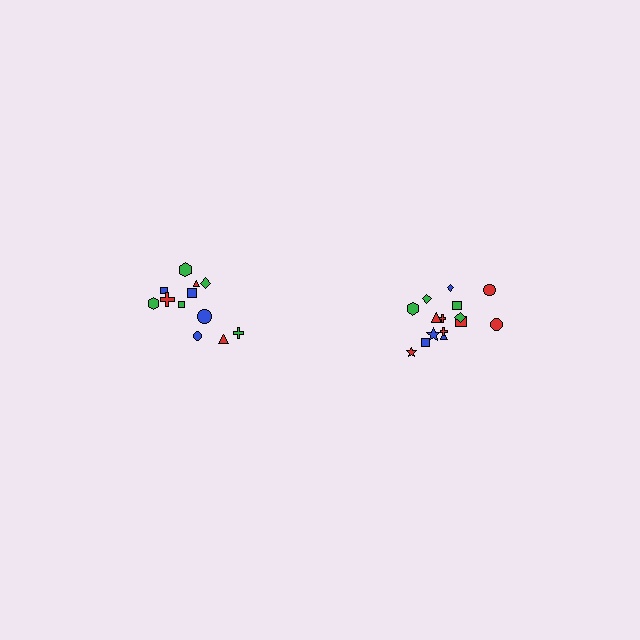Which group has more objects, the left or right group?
The right group.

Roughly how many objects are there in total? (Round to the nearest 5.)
Roughly 25 objects in total.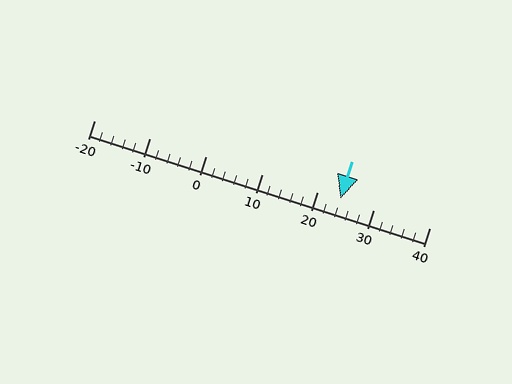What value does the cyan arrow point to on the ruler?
The cyan arrow points to approximately 24.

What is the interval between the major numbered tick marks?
The major tick marks are spaced 10 units apart.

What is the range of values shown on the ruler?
The ruler shows values from -20 to 40.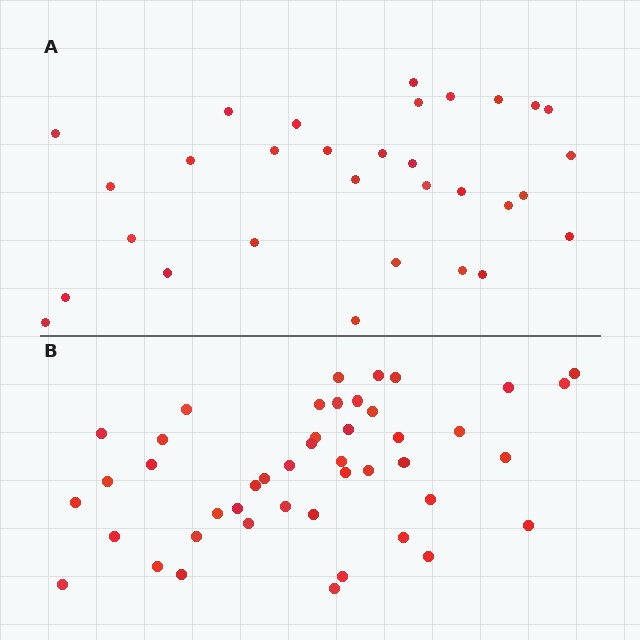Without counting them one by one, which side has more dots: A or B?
Region B (the bottom region) has more dots.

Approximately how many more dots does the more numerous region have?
Region B has approximately 15 more dots than region A.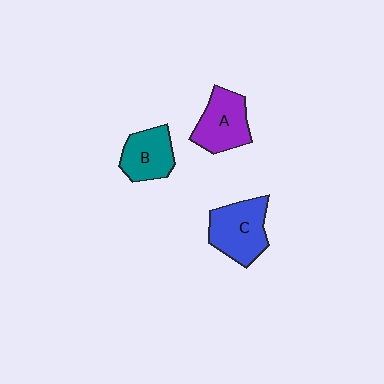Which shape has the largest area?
Shape C (blue).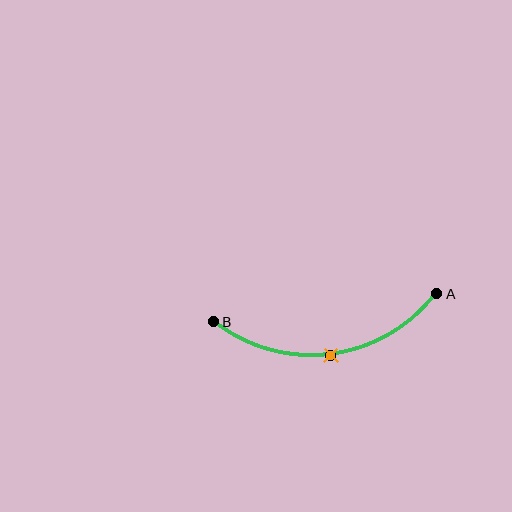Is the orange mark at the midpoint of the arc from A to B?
Yes. The orange mark lies on the arc at equal arc-length from both A and B — it is the arc midpoint.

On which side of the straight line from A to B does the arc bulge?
The arc bulges below the straight line connecting A and B.